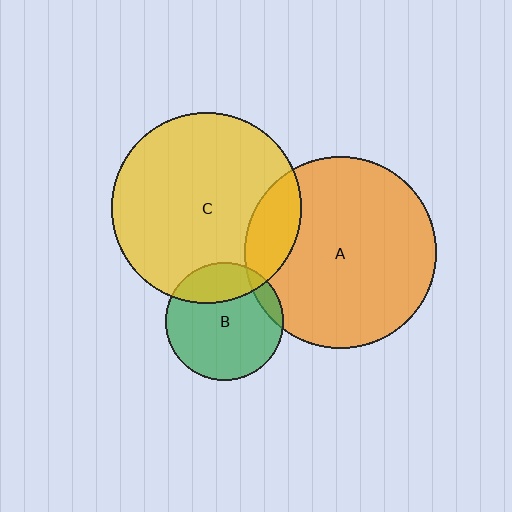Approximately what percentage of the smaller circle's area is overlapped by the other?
Approximately 25%.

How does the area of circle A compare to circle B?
Approximately 2.6 times.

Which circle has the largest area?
Circle A (orange).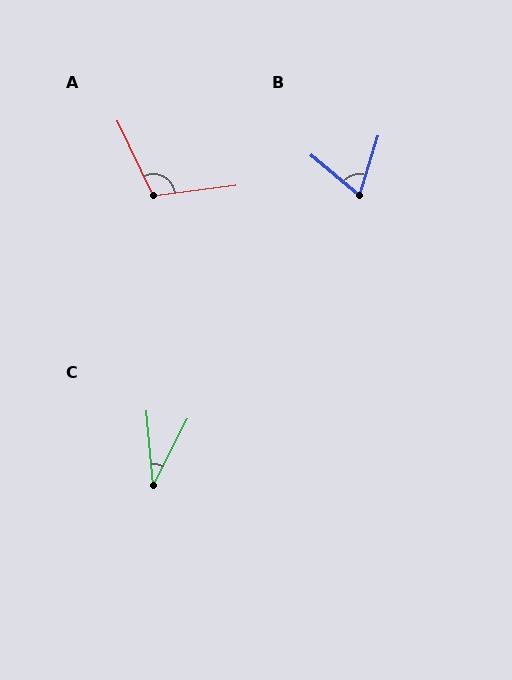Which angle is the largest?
A, at approximately 108 degrees.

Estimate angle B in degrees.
Approximately 67 degrees.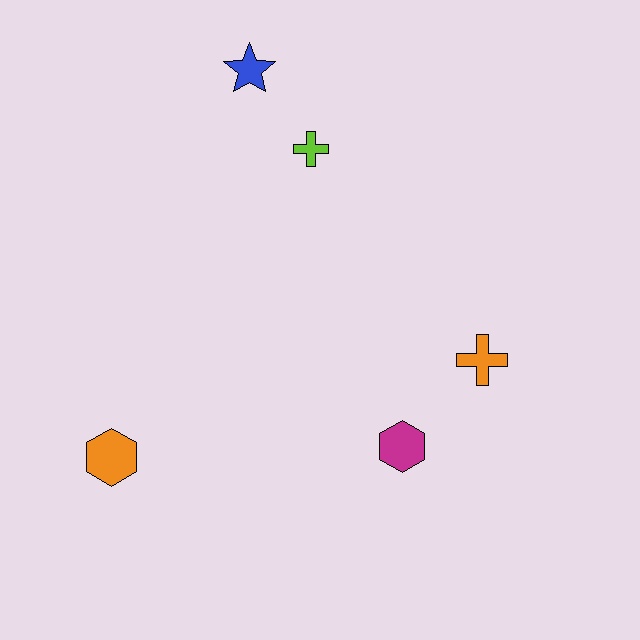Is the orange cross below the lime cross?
Yes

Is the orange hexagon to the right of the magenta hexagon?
No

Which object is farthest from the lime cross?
The orange hexagon is farthest from the lime cross.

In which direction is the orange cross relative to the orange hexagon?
The orange cross is to the right of the orange hexagon.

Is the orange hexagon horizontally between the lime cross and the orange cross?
No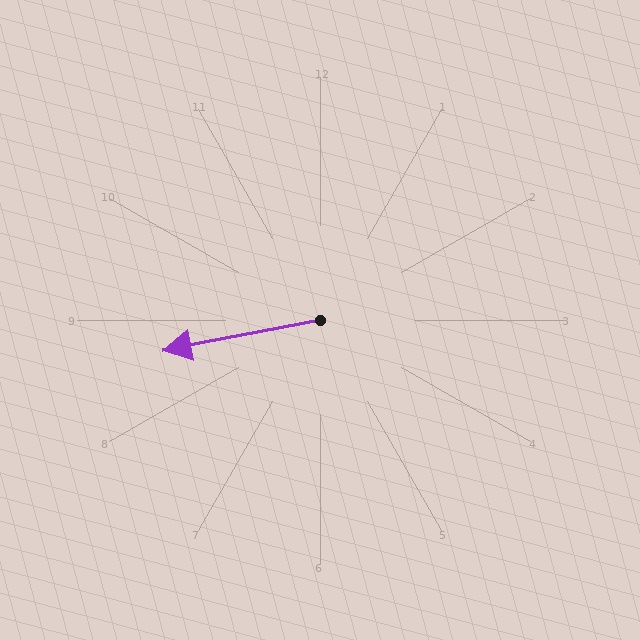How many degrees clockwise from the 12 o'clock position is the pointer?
Approximately 259 degrees.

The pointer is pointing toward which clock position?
Roughly 9 o'clock.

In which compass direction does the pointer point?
West.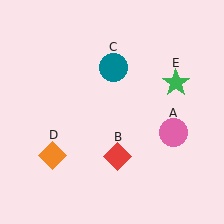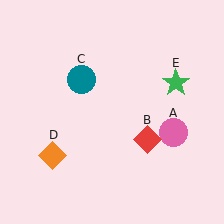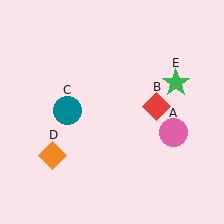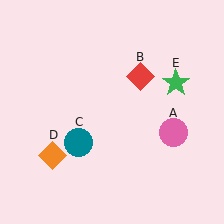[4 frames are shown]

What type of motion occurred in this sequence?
The red diamond (object B), teal circle (object C) rotated counterclockwise around the center of the scene.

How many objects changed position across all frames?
2 objects changed position: red diamond (object B), teal circle (object C).